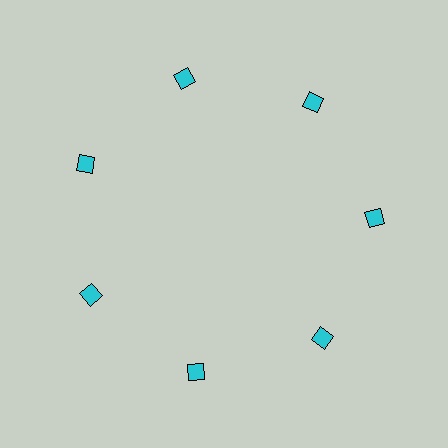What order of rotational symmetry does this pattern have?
This pattern has 7-fold rotational symmetry.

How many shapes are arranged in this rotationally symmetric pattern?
There are 7 shapes, arranged in 7 groups of 1.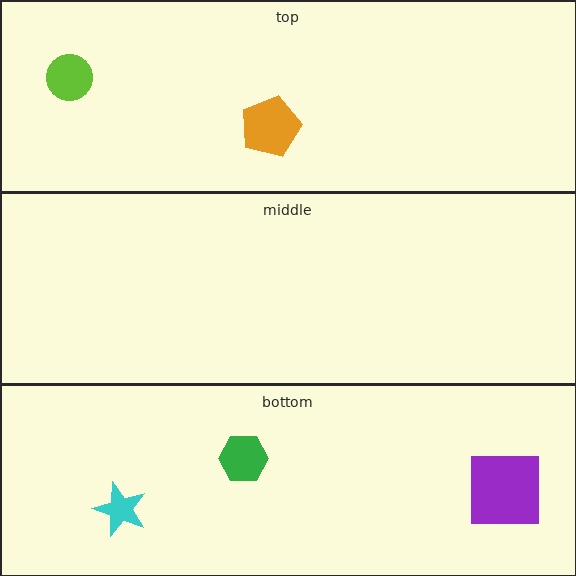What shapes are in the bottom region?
The purple square, the cyan star, the green hexagon.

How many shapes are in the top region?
2.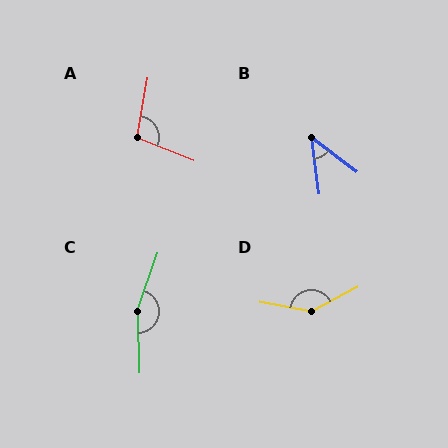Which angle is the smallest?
B, at approximately 45 degrees.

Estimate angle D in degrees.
Approximately 142 degrees.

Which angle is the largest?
C, at approximately 159 degrees.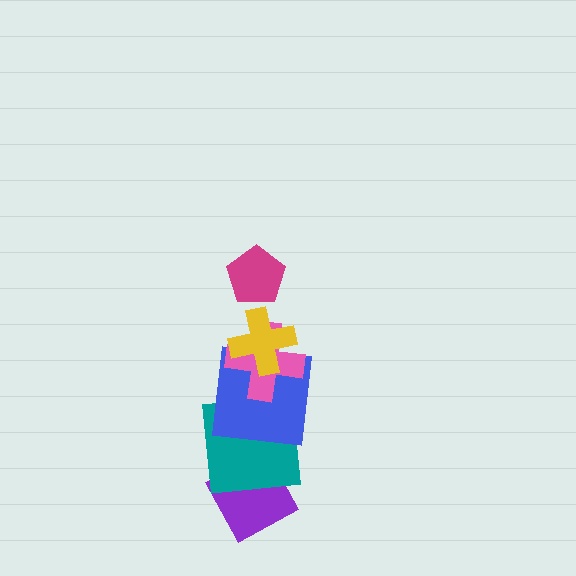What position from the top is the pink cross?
The pink cross is 3rd from the top.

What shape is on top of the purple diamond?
The teal square is on top of the purple diamond.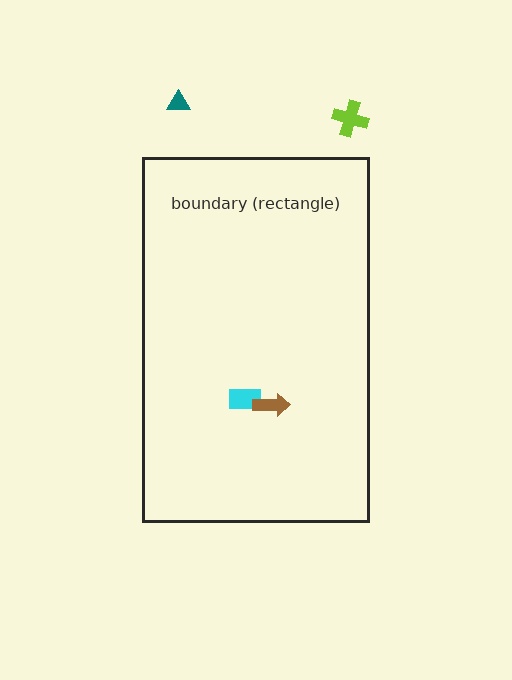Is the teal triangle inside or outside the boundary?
Outside.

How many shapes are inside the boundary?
2 inside, 2 outside.